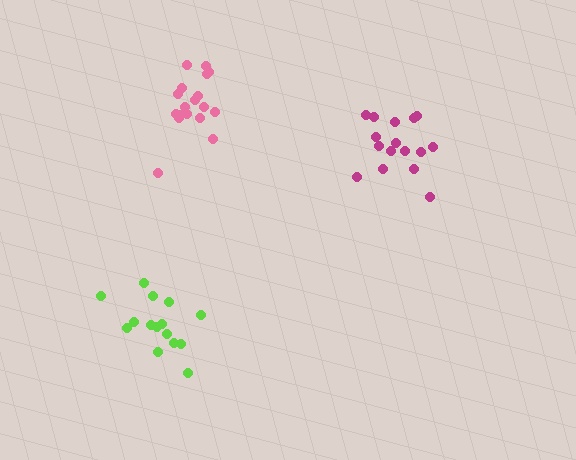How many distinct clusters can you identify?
There are 3 distinct clusters.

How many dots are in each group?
Group 1: 16 dots, Group 2: 19 dots, Group 3: 15 dots (50 total).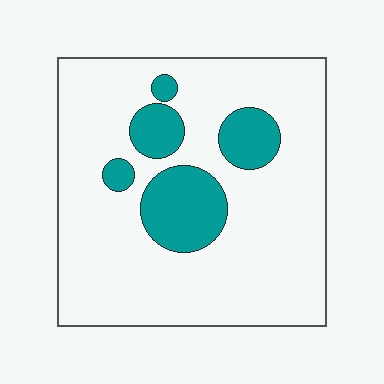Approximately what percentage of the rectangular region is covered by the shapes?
Approximately 20%.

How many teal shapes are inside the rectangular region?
5.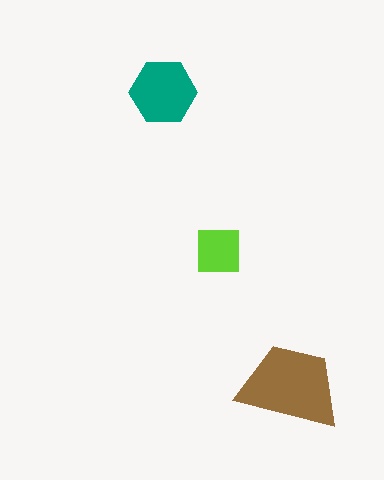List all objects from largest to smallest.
The brown trapezoid, the teal hexagon, the lime square.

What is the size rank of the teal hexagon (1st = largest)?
2nd.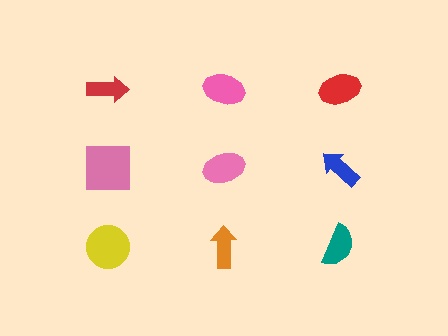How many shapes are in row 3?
3 shapes.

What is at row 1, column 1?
A red arrow.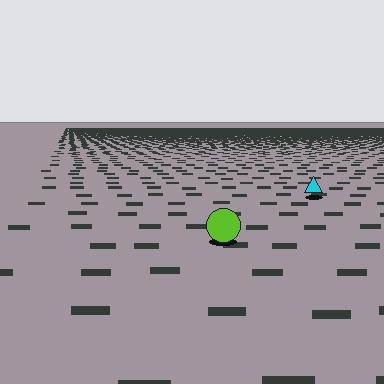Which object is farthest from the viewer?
The cyan triangle is farthest from the viewer. It appears smaller and the ground texture around it is denser.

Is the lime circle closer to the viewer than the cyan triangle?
Yes. The lime circle is closer — you can tell from the texture gradient: the ground texture is coarser near it.